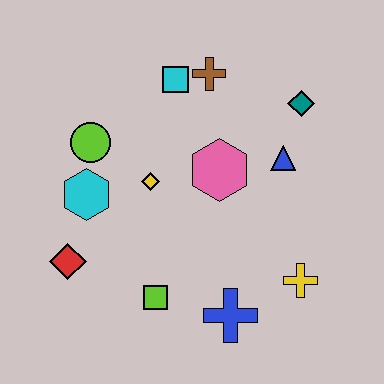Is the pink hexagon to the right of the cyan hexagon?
Yes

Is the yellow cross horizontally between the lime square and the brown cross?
No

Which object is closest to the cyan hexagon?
The lime circle is closest to the cyan hexagon.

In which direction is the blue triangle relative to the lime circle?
The blue triangle is to the right of the lime circle.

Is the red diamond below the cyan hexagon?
Yes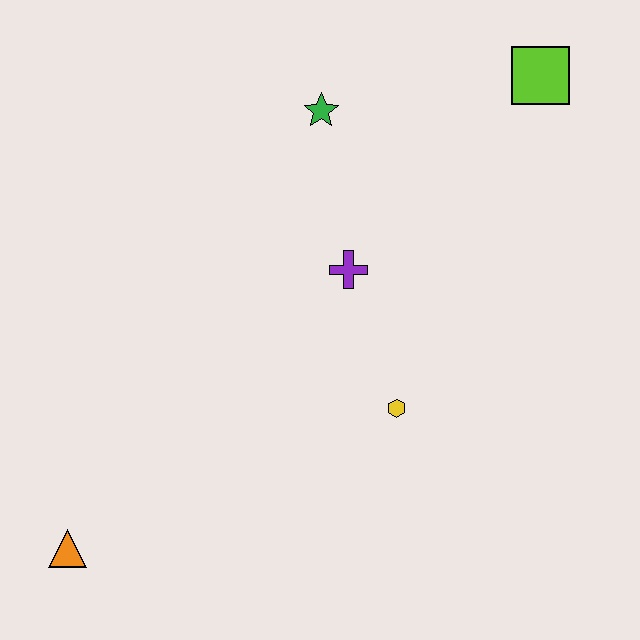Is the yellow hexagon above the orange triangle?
Yes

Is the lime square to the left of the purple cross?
No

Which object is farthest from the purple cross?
The orange triangle is farthest from the purple cross.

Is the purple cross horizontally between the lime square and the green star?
Yes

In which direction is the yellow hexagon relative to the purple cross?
The yellow hexagon is below the purple cross.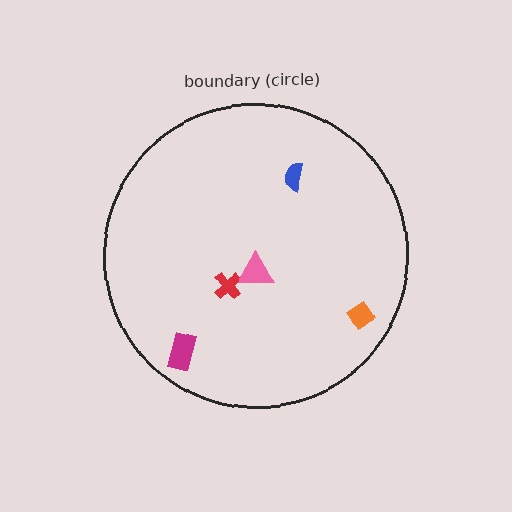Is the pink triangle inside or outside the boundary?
Inside.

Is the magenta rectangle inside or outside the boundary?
Inside.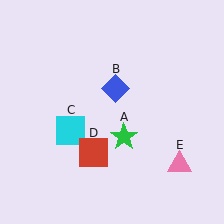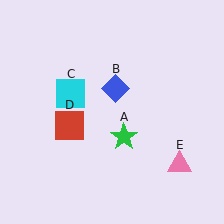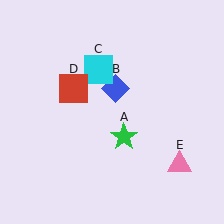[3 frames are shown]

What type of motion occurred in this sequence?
The cyan square (object C), red square (object D) rotated clockwise around the center of the scene.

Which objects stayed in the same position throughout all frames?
Green star (object A) and blue diamond (object B) and pink triangle (object E) remained stationary.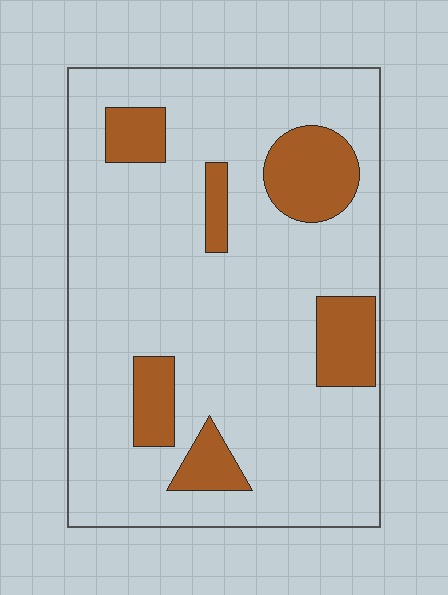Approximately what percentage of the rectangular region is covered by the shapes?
Approximately 20%.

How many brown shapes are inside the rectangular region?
6.